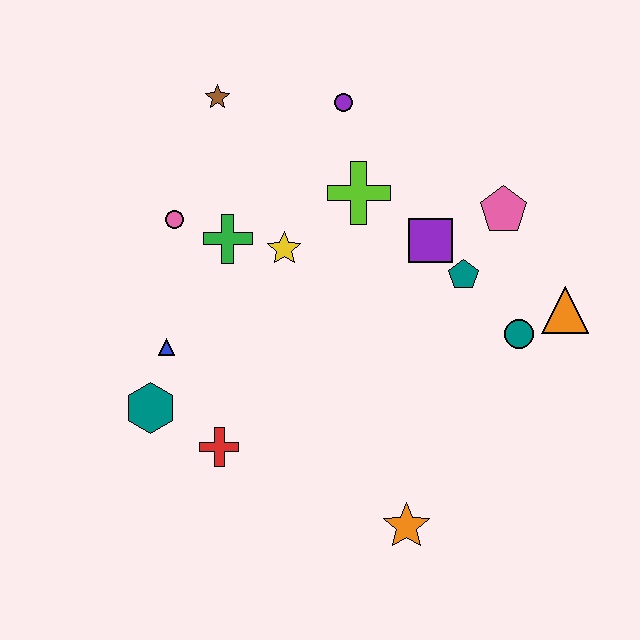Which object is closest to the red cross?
The teal hexagon is closest to the red cross.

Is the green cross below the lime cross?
Yes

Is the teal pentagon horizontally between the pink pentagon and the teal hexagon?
Yes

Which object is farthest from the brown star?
The orange star is farthest from the brown star.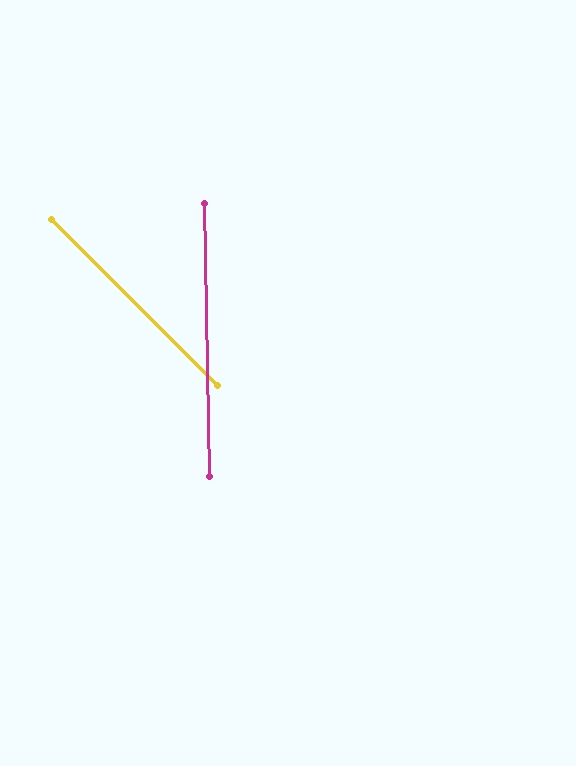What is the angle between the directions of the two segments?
Approximately 44 degrees.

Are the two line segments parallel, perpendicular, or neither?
Neither parallel nor perpendicular — they differ by about 44°.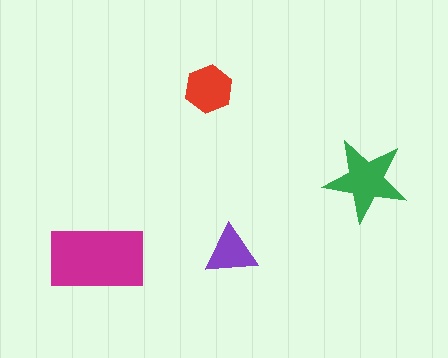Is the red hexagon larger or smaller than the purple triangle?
Larger.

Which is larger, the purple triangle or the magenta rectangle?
The magenta rectangle.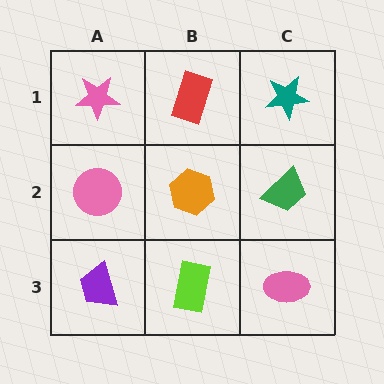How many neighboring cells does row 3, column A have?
2.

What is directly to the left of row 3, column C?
A lime rectangle.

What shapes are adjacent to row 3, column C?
A green trapezoid (row 2, column C), a lime rectangle (row 3, column B).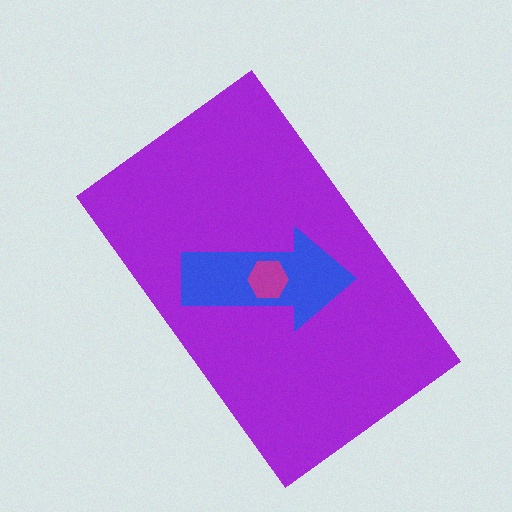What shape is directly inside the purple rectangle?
The blue arrow.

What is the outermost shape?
The purple rectangle.